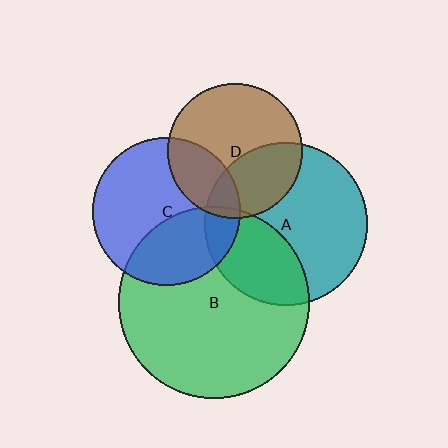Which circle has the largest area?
Circle B (green).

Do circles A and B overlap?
Yes.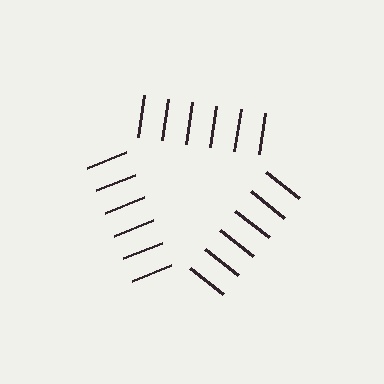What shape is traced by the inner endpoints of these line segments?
An illusory triangle — the line segments terminate on its edges but no continuous stroke is drawn.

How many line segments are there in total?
18 — 6 along each of the 3 edges.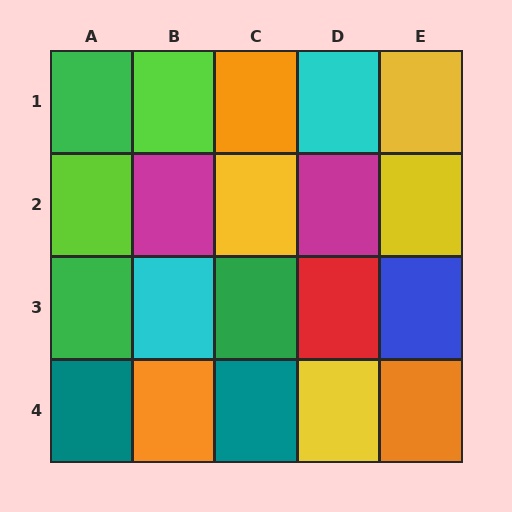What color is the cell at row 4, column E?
Orange.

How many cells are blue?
1 cell is blue.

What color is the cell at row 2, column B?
Magenta.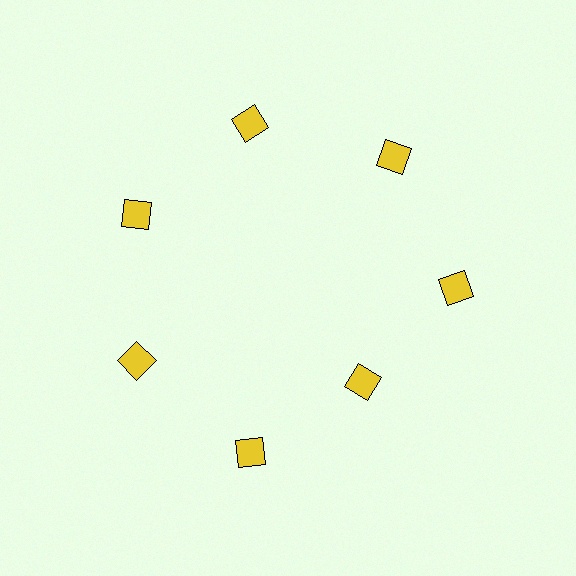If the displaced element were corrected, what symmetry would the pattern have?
It would have 7-fold rotational symmetry — the pattern would map onto itself every 51 degrees.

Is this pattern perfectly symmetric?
No. The 7 yellow diamonds are arranged in a ring, but one element near the 5 o'clock position is pulled inward toward the center, breaking the 7-fold rotational symmetry.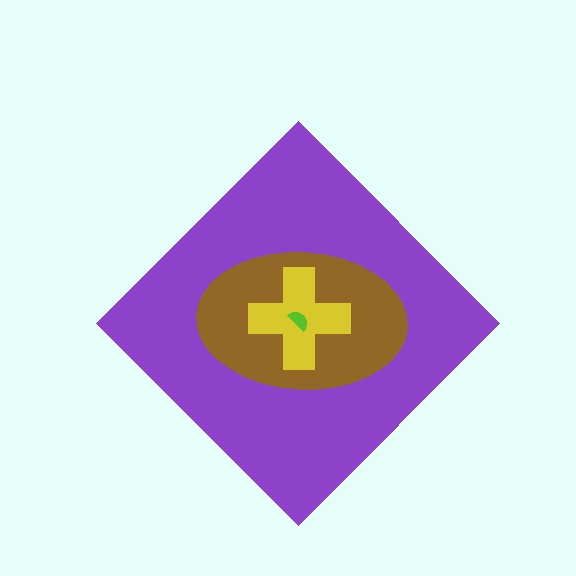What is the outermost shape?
The purple diamond.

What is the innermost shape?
The lime semicircle.